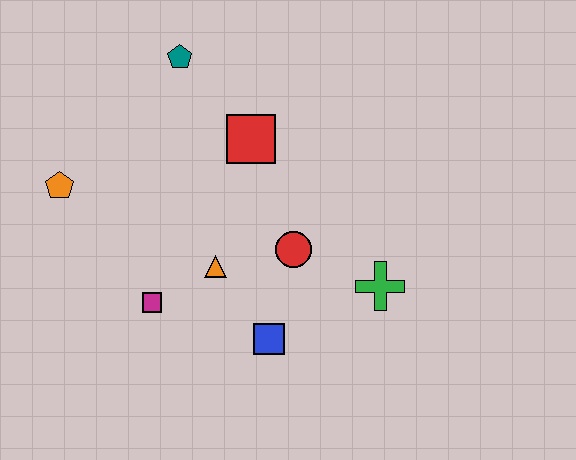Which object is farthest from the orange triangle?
The teal pentagon is farthest from the orange triangle.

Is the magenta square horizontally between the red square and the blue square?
No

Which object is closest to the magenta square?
The orange triangle is closest to the magenta square.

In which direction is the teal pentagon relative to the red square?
The teal pentagon is above the red square.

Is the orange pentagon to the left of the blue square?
Yes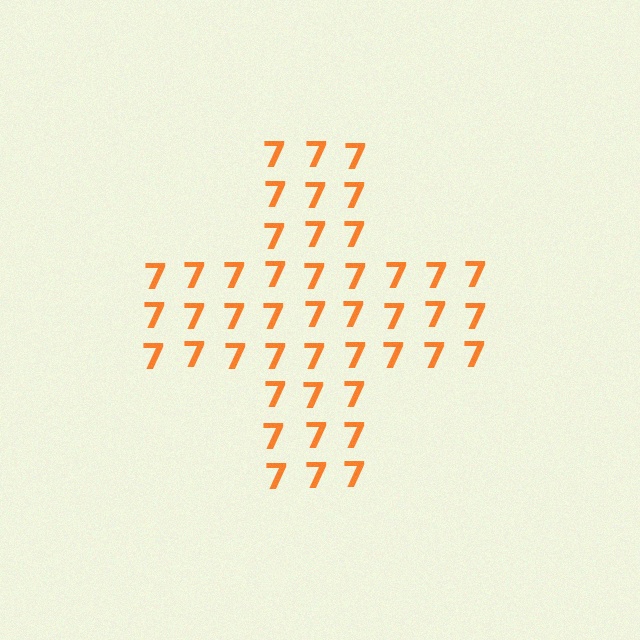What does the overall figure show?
The overall figure shows a cross.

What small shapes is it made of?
It is made of small digit 7's.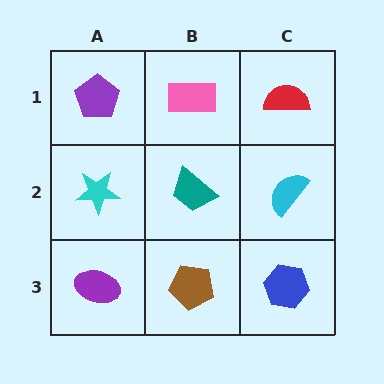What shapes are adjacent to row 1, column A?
A cyan star (row 2, column A), a pink rectangle (row 1, column B).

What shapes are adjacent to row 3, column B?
A teal trapezoid (row 2, column B), a purple ellipse (row 3, column A), a blue hexagon (row 3, column C).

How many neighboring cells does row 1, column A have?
2.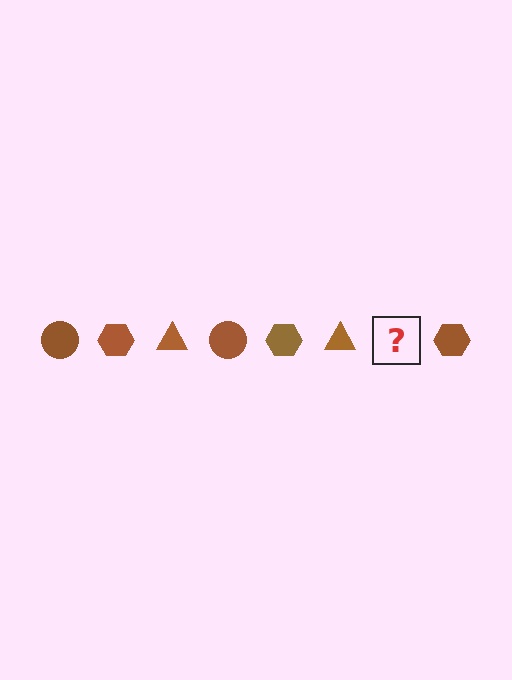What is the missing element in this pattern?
The missing element is a brown circle.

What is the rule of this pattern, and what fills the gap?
The rule is that the pattern cycles through circle, hexagon, triangle shapes in brown. The gap should be filled with a brown circle.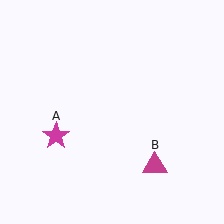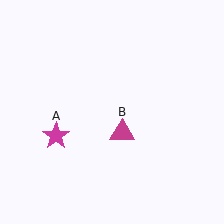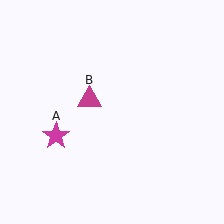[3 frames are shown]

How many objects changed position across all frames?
1 object changed position: magenta triangle (object B).